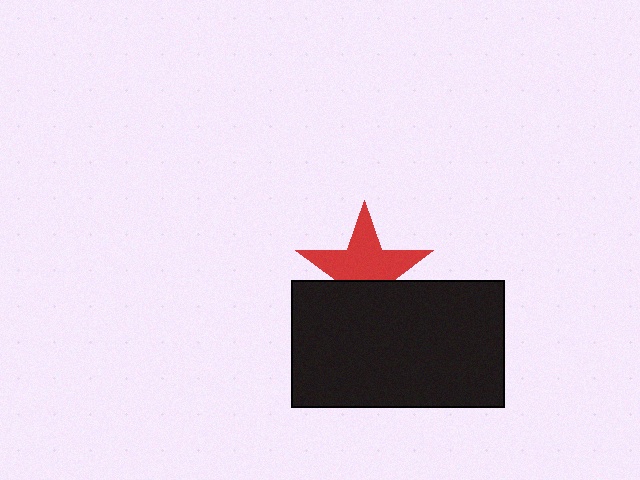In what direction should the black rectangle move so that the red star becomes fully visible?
The black rectangle should move down. That is the shortest direction to clear the overlap and leave the red star fully visible.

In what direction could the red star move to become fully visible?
The red star could move up. That would shift it out from behind the black rectangle entirely.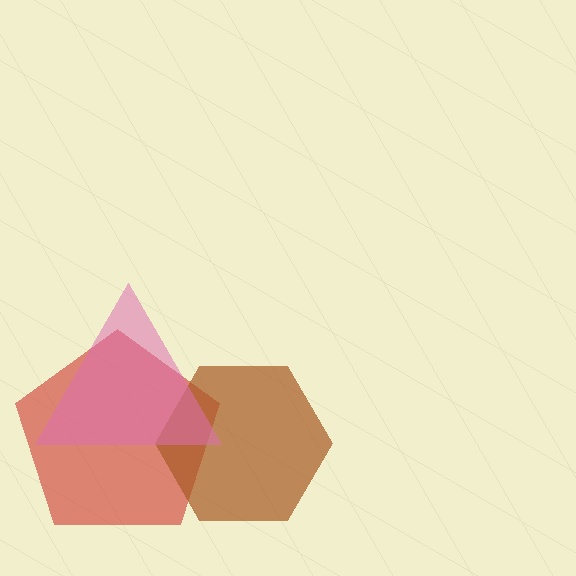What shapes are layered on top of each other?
The layered shapes are: a red pentagon, a brown hexagon, a pink triangle.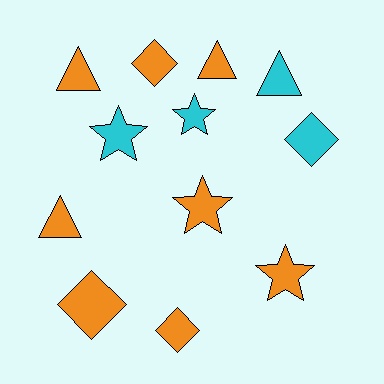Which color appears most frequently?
Orange, with 8 objects.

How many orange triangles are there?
There are 3 orange triangles.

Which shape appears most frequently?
Triangle, with 4 objects.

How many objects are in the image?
There are 12 objects.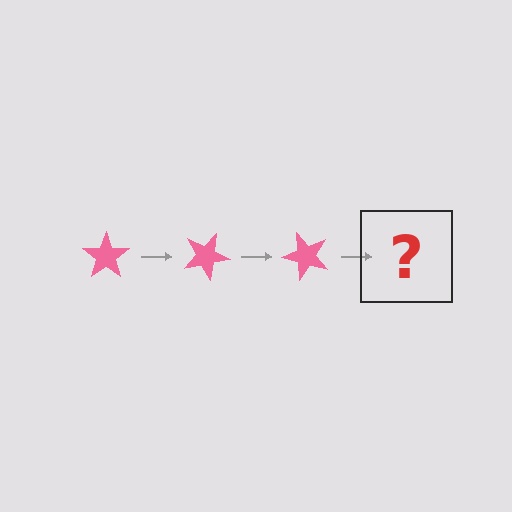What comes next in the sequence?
The next element should be a pink star rotated 75 degrees.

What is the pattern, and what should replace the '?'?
The pattern is that the star rotates 25 degrees each step. The '?' should be a pink star rotated 75 degrees.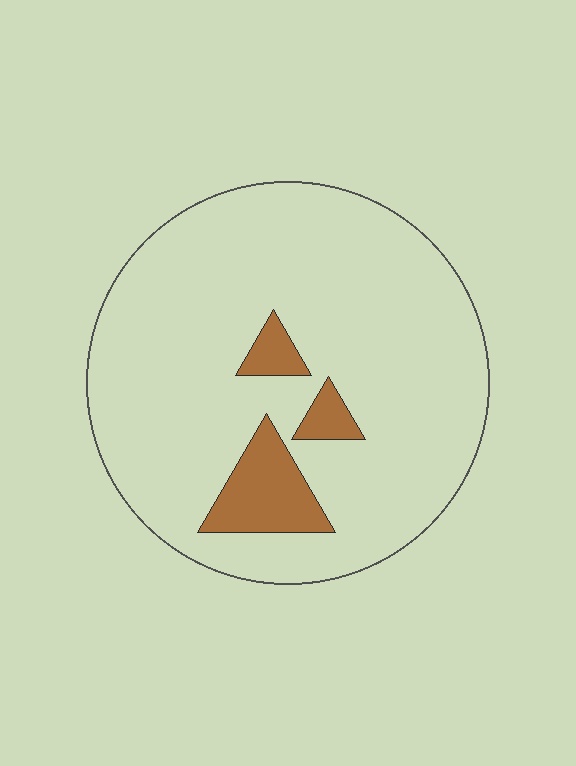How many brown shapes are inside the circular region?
3.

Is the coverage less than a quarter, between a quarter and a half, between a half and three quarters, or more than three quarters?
Less than a quarter.